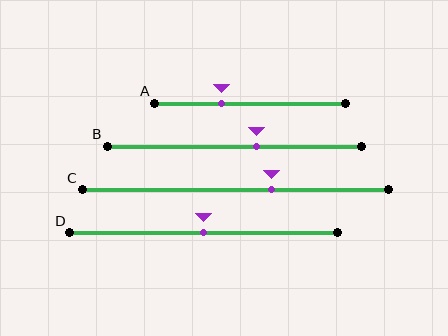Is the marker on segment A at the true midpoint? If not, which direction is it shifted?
No, the marker on segment A is shifted to the left by about 15% of the segment length.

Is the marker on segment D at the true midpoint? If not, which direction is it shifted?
Yes, the marker on segment D is at the true midpoint.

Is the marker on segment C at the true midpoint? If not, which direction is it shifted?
No, the marker on segment C is shifted to the right by about 12% of the segment length.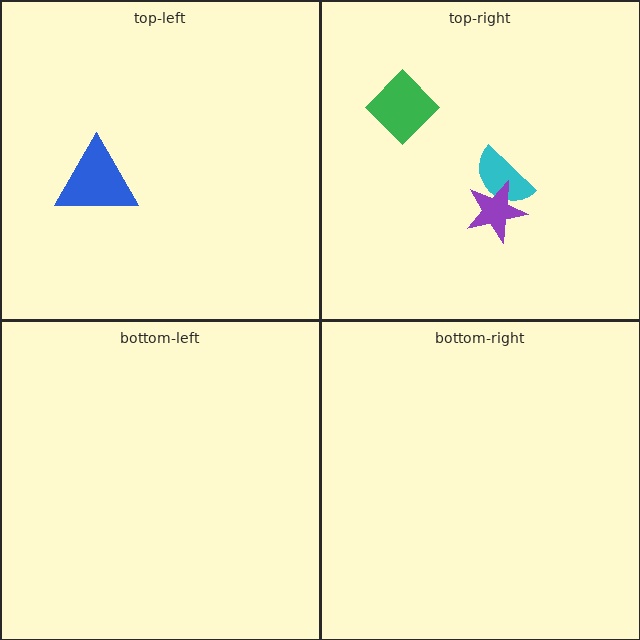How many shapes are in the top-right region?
3.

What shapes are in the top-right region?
The cyan semicircle, the purple star, the green diamond.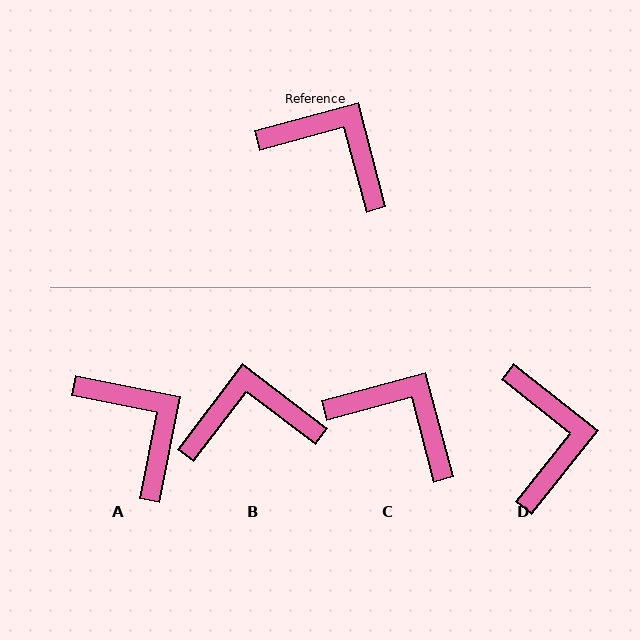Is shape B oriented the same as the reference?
No, it is off by about 38 degrees.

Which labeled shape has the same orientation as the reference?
C.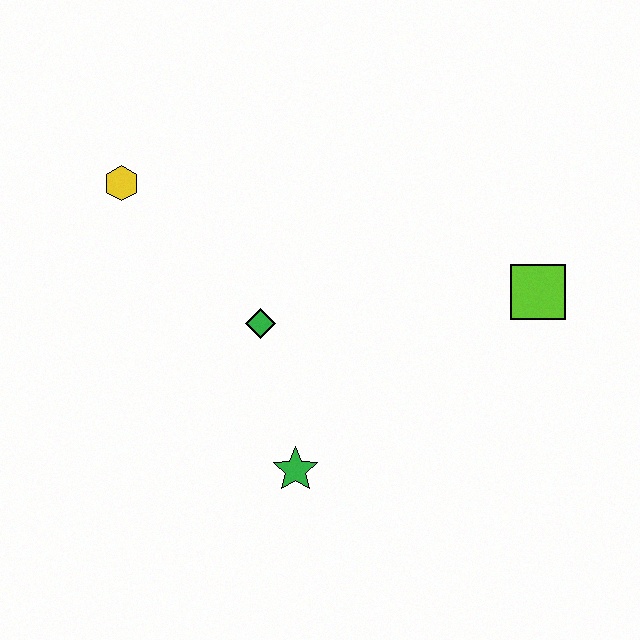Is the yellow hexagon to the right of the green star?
No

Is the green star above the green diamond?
No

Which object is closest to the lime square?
The green diamond is closest to the lime square.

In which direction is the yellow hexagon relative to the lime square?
The yellow hexagon is to the left of the lime square.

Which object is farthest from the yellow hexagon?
The lime square is farthest from the yellow hexagon.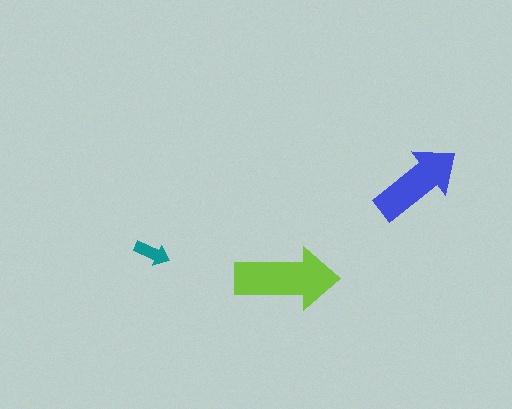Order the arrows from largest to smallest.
the lime one, the blue one, the teal one.